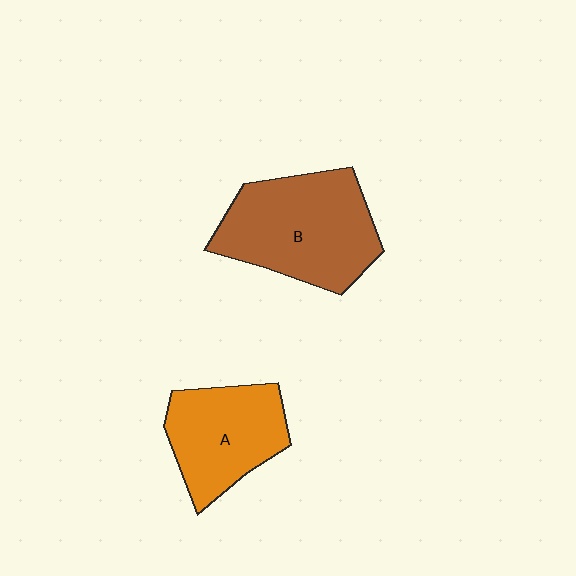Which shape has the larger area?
Shape B (brown).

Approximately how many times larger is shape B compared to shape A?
Approximately 1.4 times.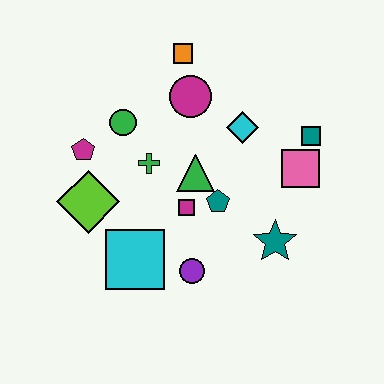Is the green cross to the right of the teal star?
No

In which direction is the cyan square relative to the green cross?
The cyan square is below the green cross.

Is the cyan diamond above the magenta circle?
No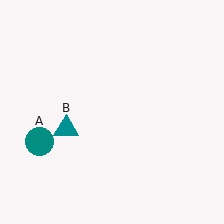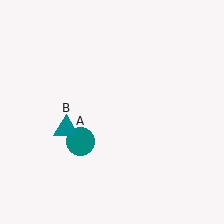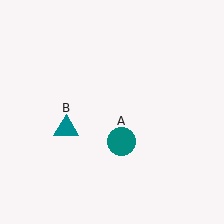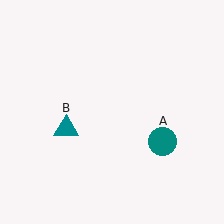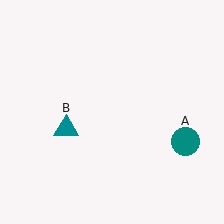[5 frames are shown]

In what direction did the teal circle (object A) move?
The teal circle (object A) moved right.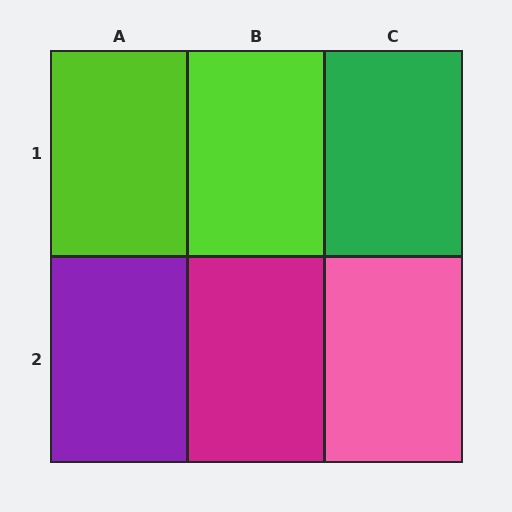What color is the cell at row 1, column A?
Lime.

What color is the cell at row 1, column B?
Lime.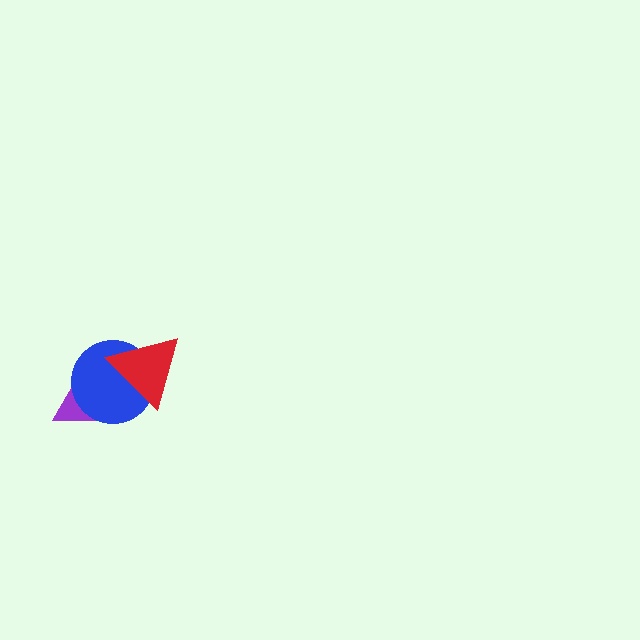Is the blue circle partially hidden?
Yes, it is partially covered by another shape.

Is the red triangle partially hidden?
No, no other shape covers it.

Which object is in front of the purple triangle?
The blue circle is in front of the purple triangle.